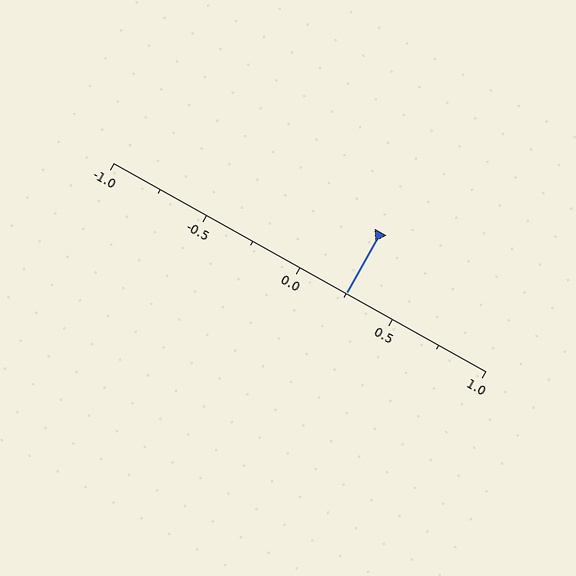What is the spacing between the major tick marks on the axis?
The major ticks are spaced 0.5 apart.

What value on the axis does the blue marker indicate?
The marker indicates approximately 0.25.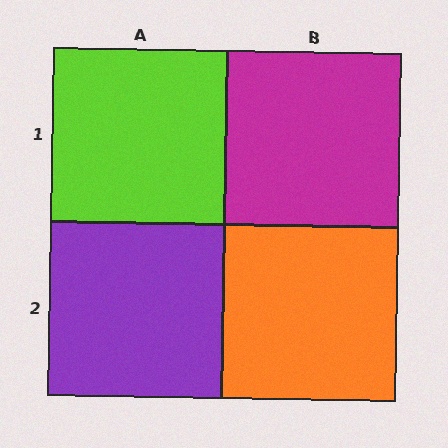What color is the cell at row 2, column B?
Orange.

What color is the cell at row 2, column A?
Purple.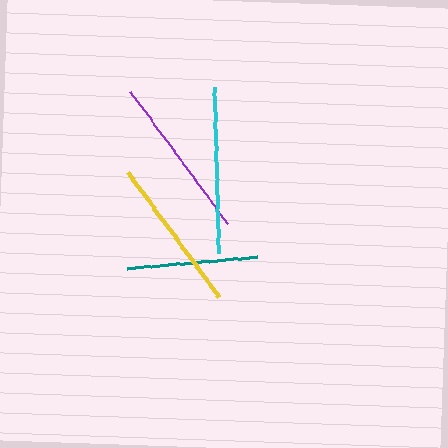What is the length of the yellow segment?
The yellow segment is approximately 154 pixels long.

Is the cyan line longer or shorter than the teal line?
The cyan line is longer than the teal line.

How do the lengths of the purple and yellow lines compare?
The purple and yellow lines are approximately the same length.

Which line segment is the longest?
The cyan line is the longest at approximately 166 pixels.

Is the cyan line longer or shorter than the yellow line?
The cyan line is longer than the yellow line.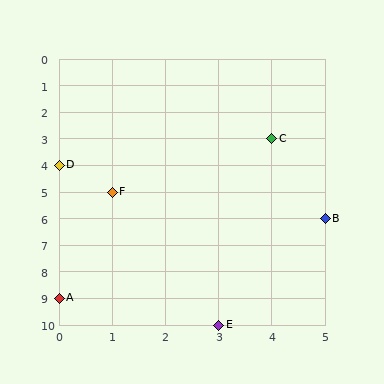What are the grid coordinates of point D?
Point D is at grid coordinates (0, 4).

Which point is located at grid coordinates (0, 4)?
Point D is at (0, 4).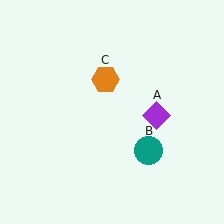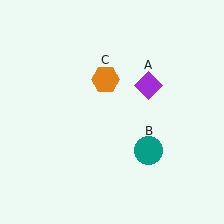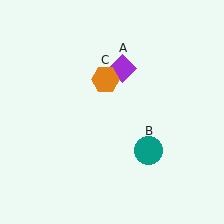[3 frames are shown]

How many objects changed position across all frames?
1 object changed position: purple diamond (object A).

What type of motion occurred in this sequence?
The purple diamond (object A) rotated counterclockwise around the center of the scene.